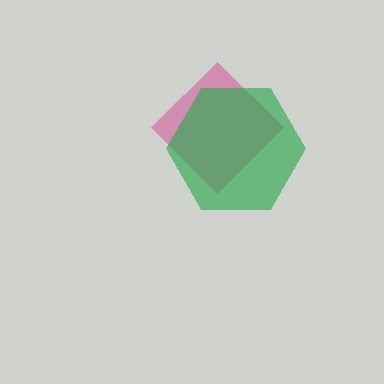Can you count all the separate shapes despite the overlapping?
Yes, there are 2 separate shapes.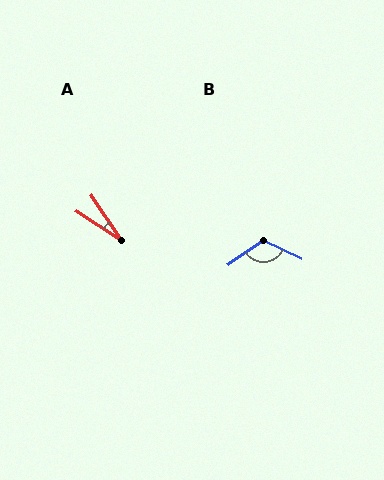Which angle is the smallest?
A, at approximately 23 degrees.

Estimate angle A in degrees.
Approximately 23 degrees.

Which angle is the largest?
B, at approximately 119 degrees.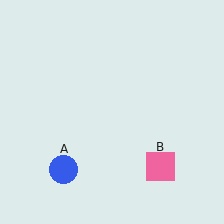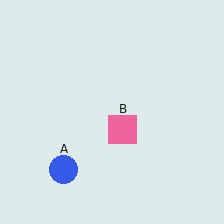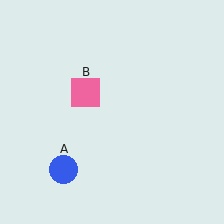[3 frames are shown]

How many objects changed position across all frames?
1 object changed position: pink square (object B).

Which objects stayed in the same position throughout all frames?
Blue circle (object A) remained stationary.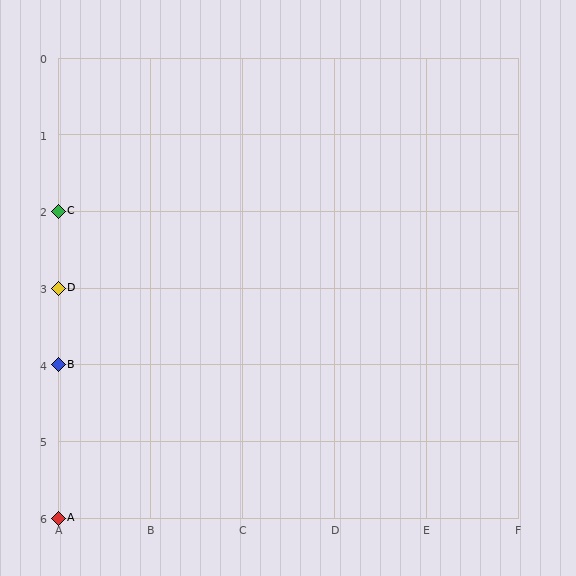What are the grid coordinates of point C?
Point C is at grid coordinates (A, 2).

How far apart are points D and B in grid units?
Points D and B are 1 row apart.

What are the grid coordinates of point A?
Point A is at grid coordinates (A, 6).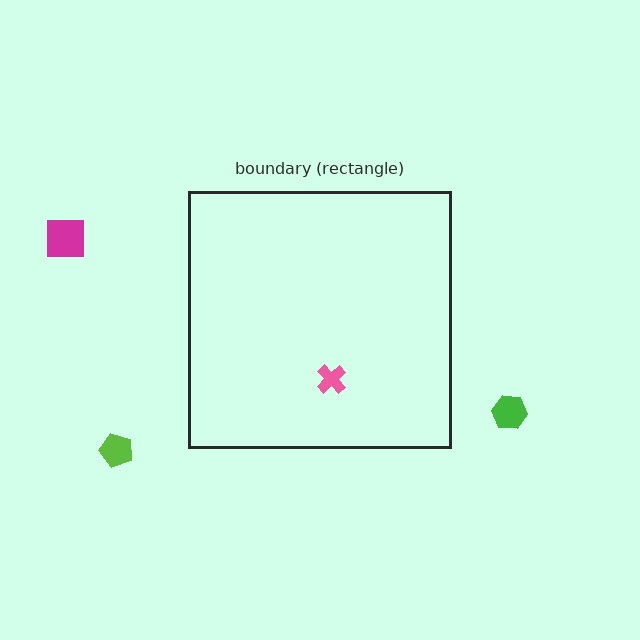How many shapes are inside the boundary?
1 inside, 3 outside.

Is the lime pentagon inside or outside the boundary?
Outside.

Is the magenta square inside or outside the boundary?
Outside.